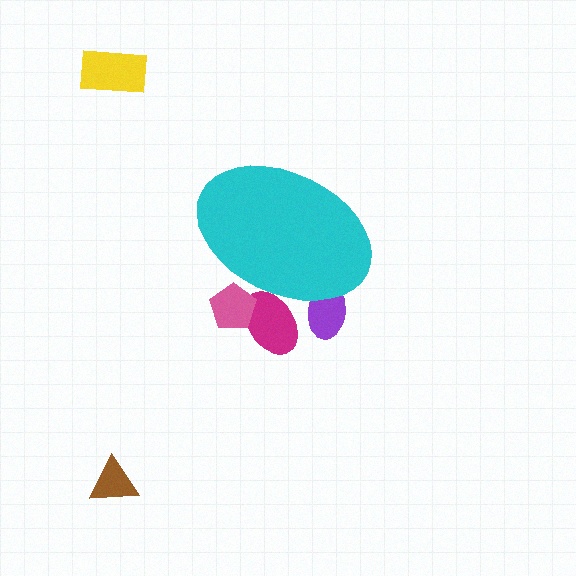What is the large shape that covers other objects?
A cyan ellipse.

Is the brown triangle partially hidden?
No, the brown triangle is fully visible.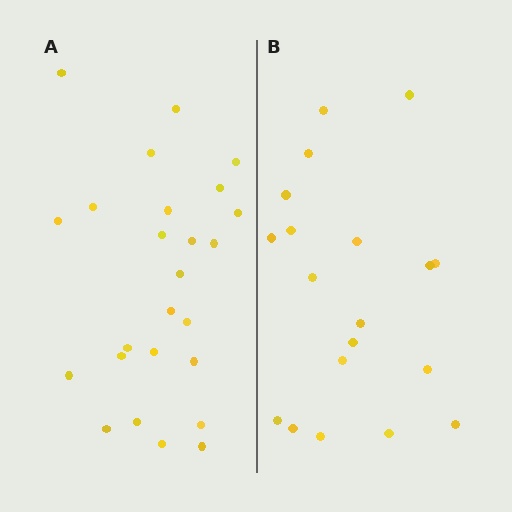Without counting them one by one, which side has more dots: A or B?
Region A (the left region) has more dots.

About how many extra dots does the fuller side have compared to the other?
Region A has about 6 more dots than region B.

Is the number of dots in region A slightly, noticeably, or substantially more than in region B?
Region A has noticeably more, but not dramatically so. The ratio is roughly 1.3 to 1.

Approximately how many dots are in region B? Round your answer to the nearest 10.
About 20 dots. (The exact count is 19, which rounds to 20.)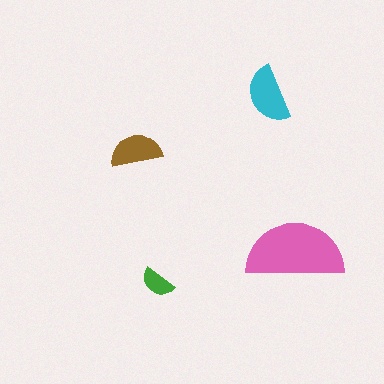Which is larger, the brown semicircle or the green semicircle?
The brown one.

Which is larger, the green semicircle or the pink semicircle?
The pink one.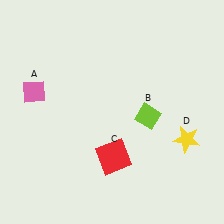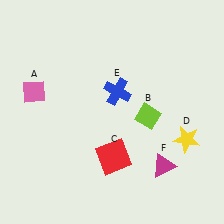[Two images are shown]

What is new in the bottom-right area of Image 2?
A magenta triangle (F) was added in the bottom-right area of Image 2.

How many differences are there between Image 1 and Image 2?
There are 2 differences between the two images.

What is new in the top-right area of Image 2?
A blue cross (E) was added in the top-right area of Image 2.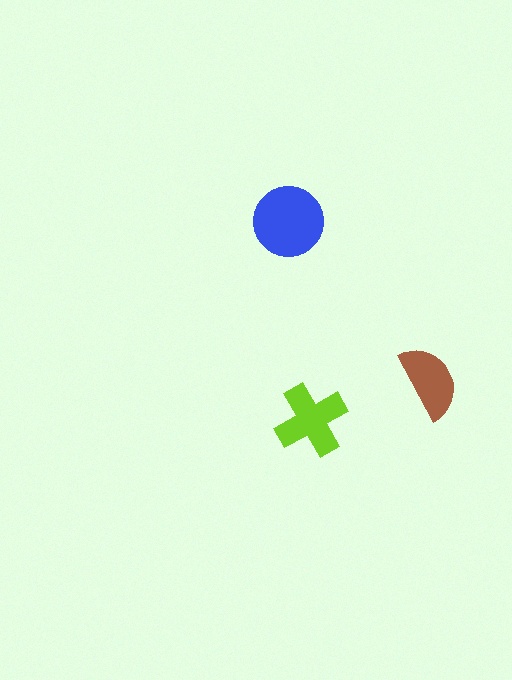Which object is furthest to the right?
The brown semicircle is rightmost.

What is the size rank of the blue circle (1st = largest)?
1st.